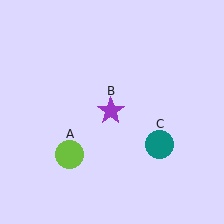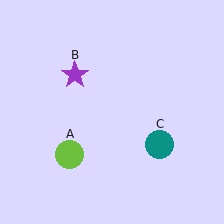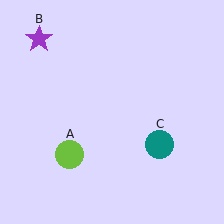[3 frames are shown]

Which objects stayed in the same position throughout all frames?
Lime circle (object A) and teal circle (object C) remained stationary.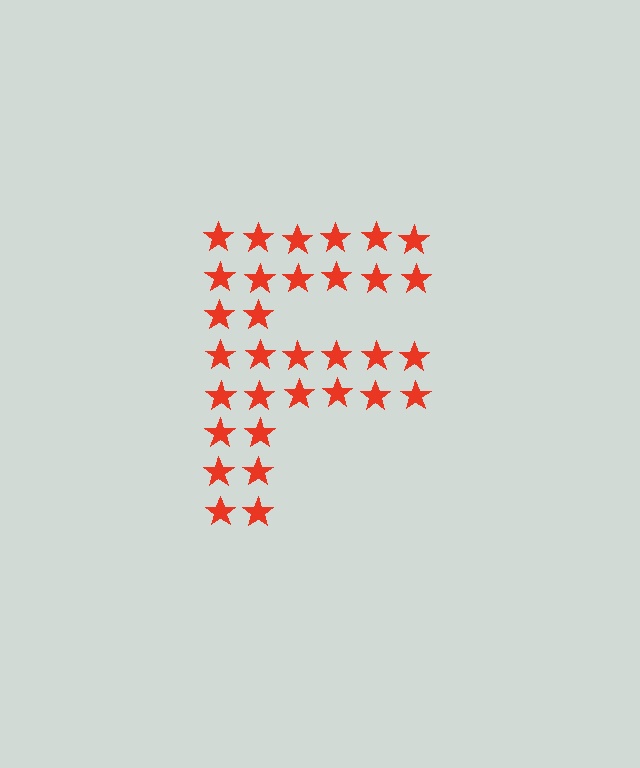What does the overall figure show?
The overall figure shows the letter F.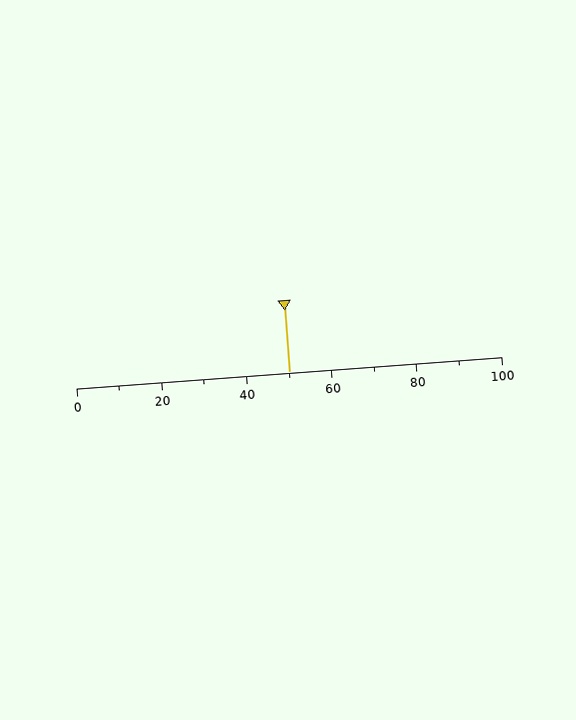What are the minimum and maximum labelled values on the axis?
The axis runs from 0 to 100.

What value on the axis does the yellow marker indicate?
The marker indicates approximately 50.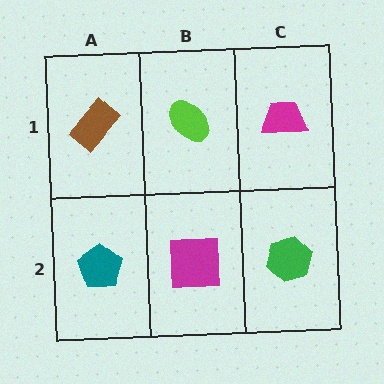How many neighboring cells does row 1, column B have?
3.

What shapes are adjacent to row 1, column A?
A teal pentagon (row 2, column A), a lime ellipse (row 1, column B).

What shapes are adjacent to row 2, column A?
A brown rectangle (row 1, column A), a magenta square (row 2, column B).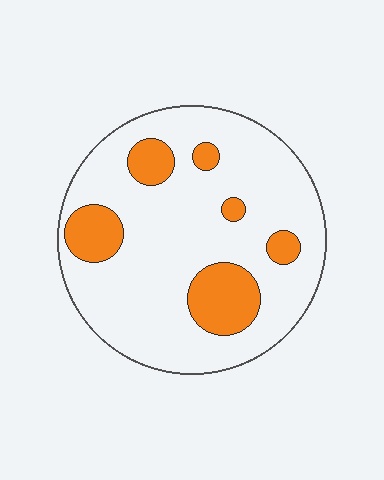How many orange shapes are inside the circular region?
6.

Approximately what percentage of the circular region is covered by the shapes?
Approximately 20%.